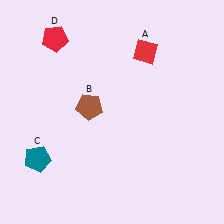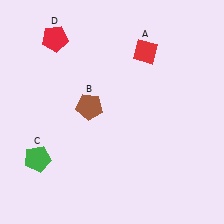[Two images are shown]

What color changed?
The pentagon (C) changed from teal in Image 1 to green in Image 2.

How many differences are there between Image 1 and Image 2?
There is 1 difference between the two images.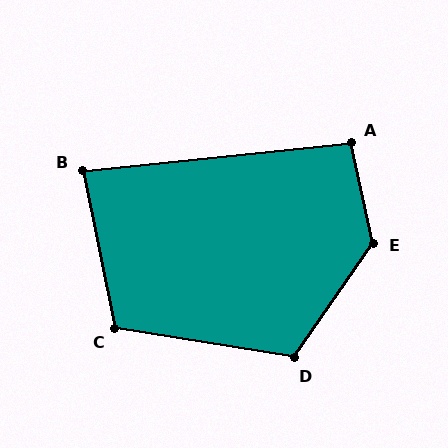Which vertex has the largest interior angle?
E, at approximately 133 degrees.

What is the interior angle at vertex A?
Approximately 97 degrees (obtuse).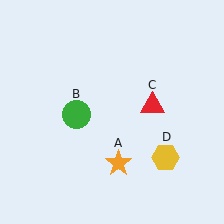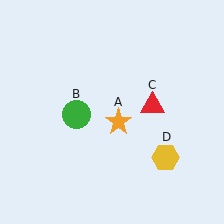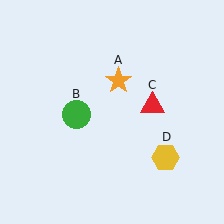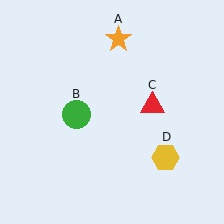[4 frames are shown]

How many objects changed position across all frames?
1 object changed position: orange star (object A).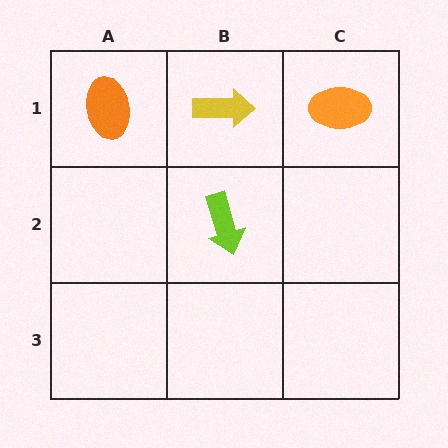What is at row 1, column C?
An orange ellipse.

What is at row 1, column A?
An orange ellipse.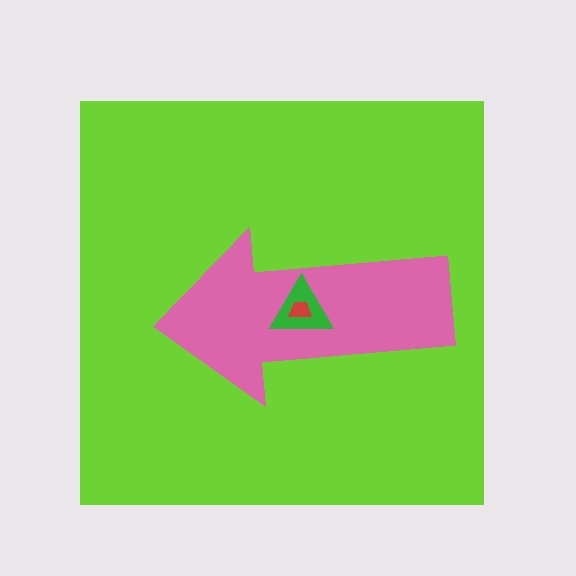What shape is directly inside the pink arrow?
The green triangle.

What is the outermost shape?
The lime square.